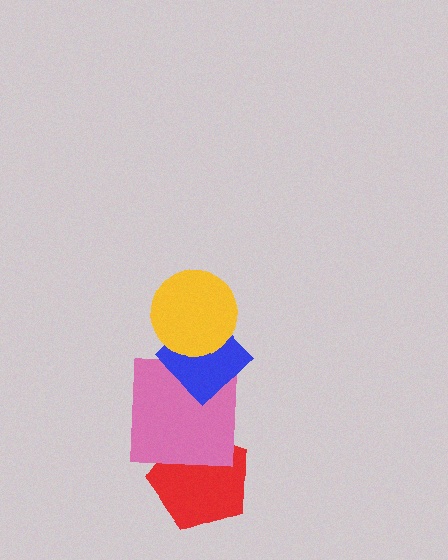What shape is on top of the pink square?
The blue diamond is on top of the pink square.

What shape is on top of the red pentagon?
The pink square is on top of the red pentagon.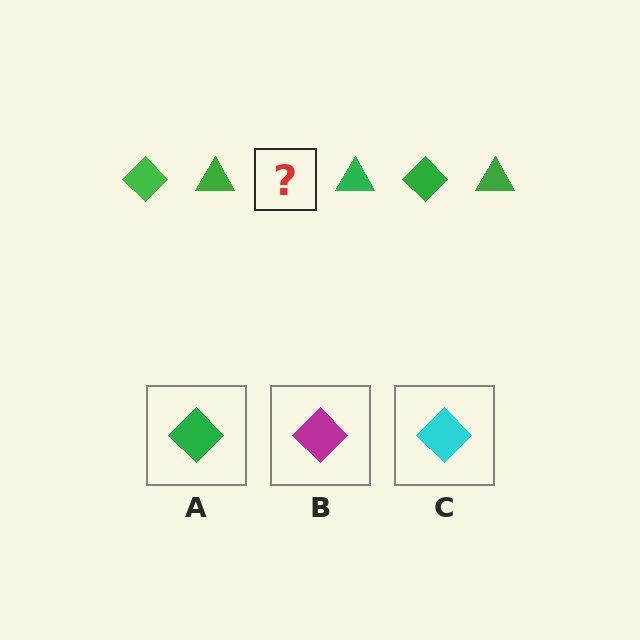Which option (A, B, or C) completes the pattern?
A.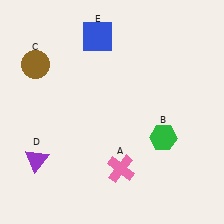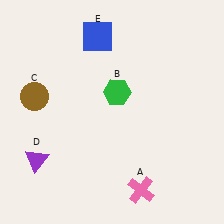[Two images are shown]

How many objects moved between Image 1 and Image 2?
3 objects moved between the two images.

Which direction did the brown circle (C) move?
The brown circle (C) moved down.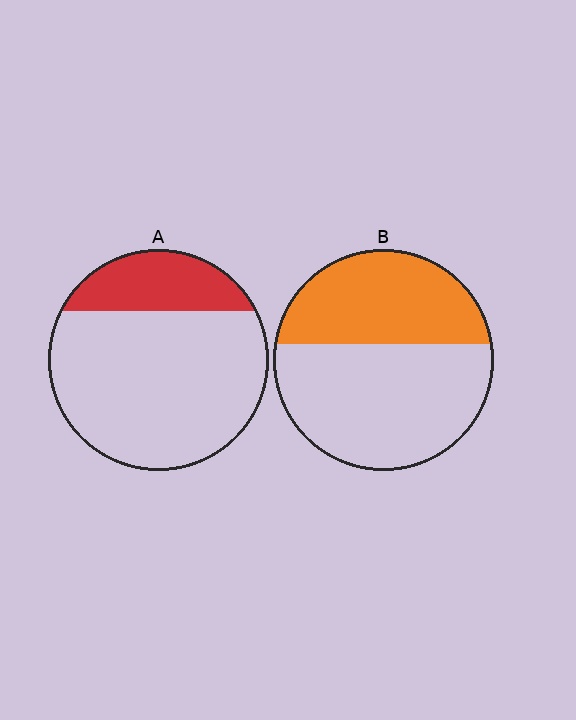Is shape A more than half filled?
No.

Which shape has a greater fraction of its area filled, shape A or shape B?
Shape B.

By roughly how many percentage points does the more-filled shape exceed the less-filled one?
By roughly 20 percentage points (B over A).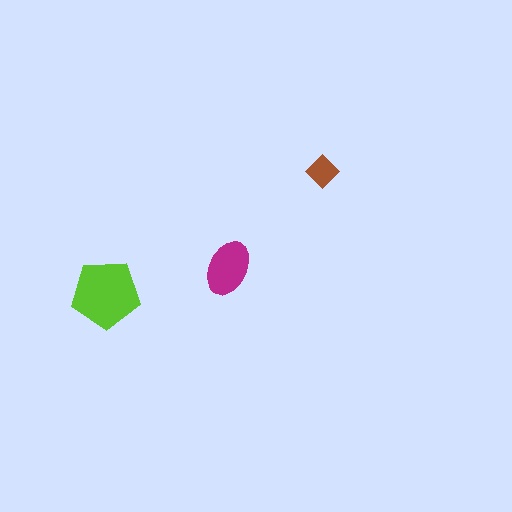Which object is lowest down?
The lime pentagon is bottommost.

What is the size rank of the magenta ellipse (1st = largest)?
2nd.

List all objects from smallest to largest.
The brown diamond, the magenta ellipse, the lime pentagon.